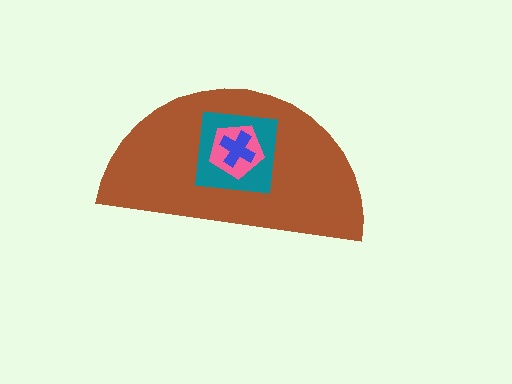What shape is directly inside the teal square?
The pink pentagon.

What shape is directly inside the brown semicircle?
The teal square.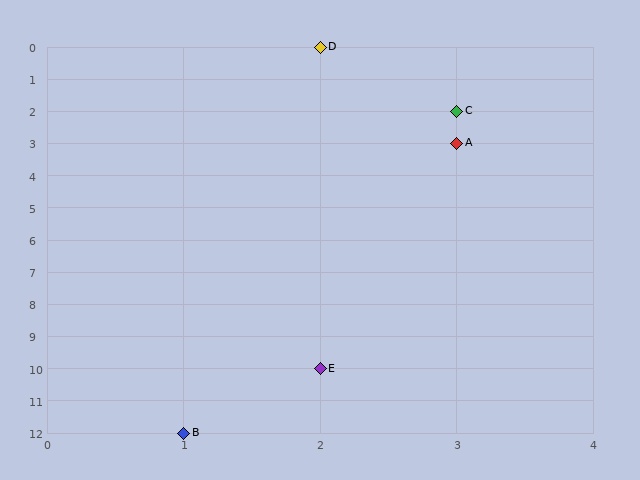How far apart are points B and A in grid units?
Points B and A are 2 columns and 9 rows apart (about 9.2 grid units diagonally).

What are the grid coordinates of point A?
Point A is at grid coordinates (3, 3).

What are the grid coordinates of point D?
Point D is at grid coordinates (2, 0).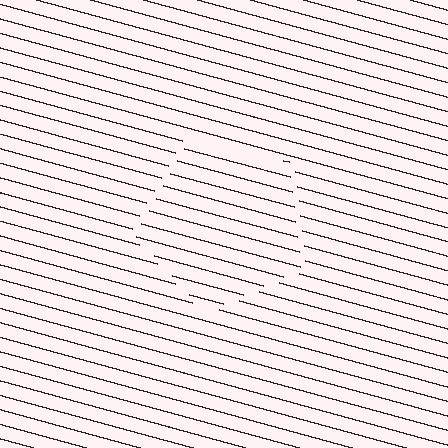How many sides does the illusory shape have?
5 sides — the line-ends trace a pentagon.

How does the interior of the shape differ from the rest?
The interior of the shape contains the same grating, shifted by half a period — the contour is defined by the phase discontinuity where line-ends from the inner and outer gratings abut.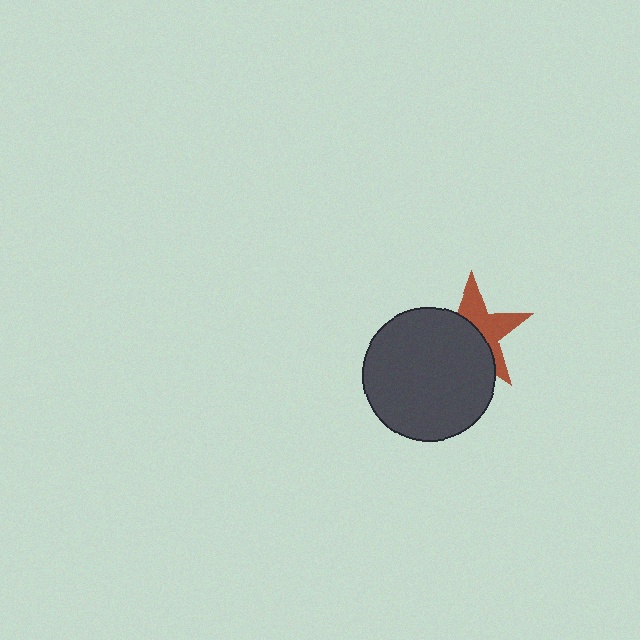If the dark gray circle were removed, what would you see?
You would see the complete brown star.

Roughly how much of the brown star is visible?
A small part of it is visible (roughly 45%).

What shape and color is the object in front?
The object in front is a dark gray circle.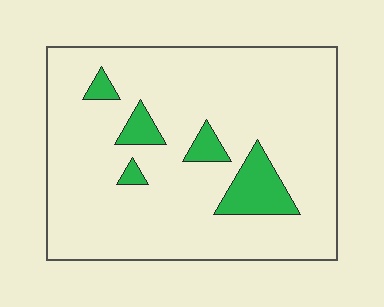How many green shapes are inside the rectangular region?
5.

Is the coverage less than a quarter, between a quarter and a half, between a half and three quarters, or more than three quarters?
Less than a quarter.